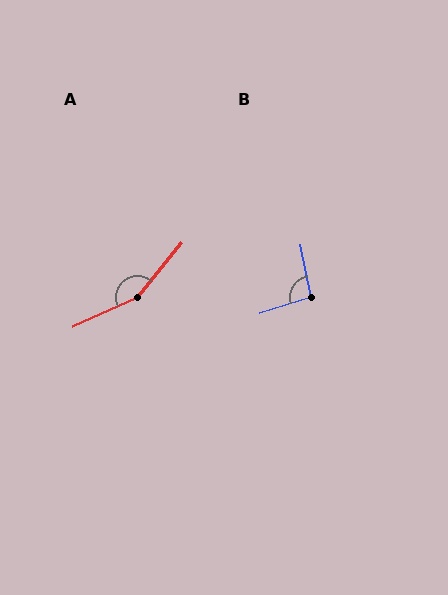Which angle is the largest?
A, at approximately 153 degrees.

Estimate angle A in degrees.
Approximately 153 degrees.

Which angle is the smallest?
B, at approximately 97 degrees.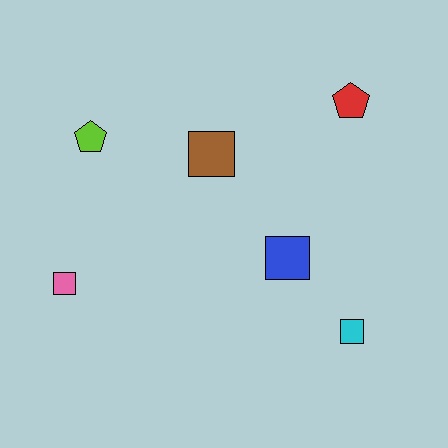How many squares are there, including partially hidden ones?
There are 4 squares.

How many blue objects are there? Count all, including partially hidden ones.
There is 1 blue object.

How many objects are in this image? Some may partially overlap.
There are 6 objects.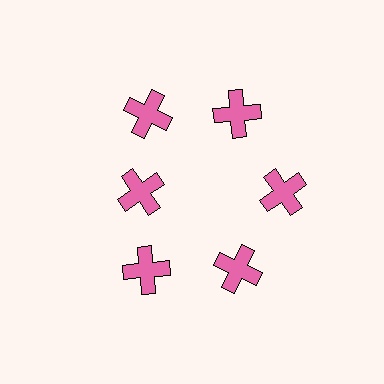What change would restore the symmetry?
The symmetry would be restored by moving it outward, back onto the ring so that all 6 crosses sit at equal angles and equal distance from the center.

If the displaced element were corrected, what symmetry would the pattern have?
It would have 6-fold rotational symmetry — the pattern would map onto itself every 60 degrees.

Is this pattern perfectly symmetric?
No. The 6 pink crosses are arranged in a ring, but one element near the 9 o'clock position is pulled inward toward the center, breaking the 6-fold rotational symmetry.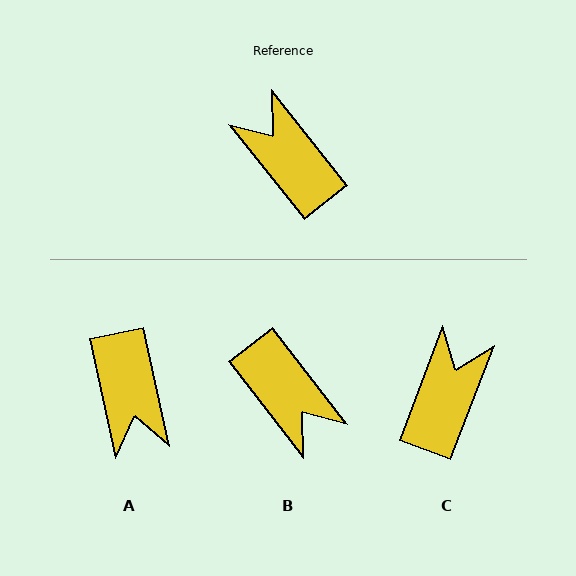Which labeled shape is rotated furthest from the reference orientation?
B, about 179 degrees away.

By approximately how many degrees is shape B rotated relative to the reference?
Approximately 179 degrees counter-clockwise.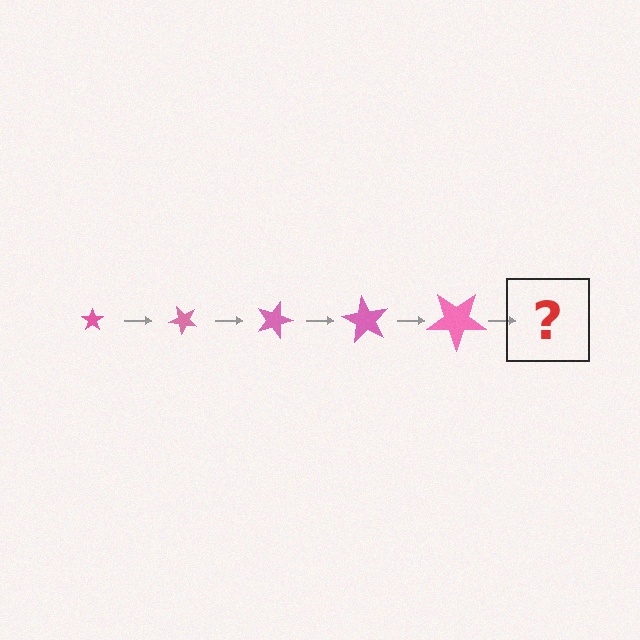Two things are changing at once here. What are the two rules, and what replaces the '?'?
The two rules are that the star grows larger each step and it rotates 45 degrees each step. The '?' should be a star, larger than the previous one and rotated 225 degrees from the start.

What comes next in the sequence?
The next element should be a star, larger than the previous one and rotated 225 degrees from the start.